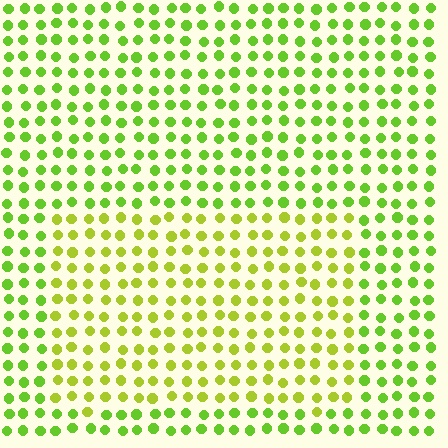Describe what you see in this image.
The image is filled with small lime elements in a uniform arrangement. A rectangle-shaped region is visible where the elements are tinted to a slightly different hue, forming a subtle color boundary.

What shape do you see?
I see a rectangle.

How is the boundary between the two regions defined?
The boundary is defined purely by a slight shift in hue (about 25 degrees). Spacing, size, and orientation are identical on both sides.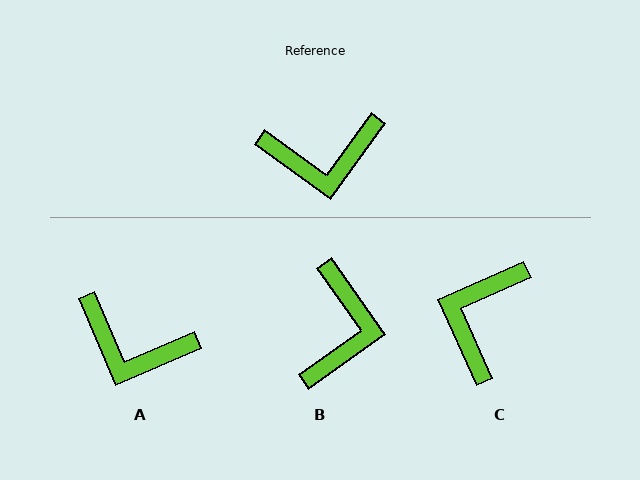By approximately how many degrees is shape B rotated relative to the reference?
Approximately 71 degrees counter-clockwise.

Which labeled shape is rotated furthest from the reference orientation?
C, about 120 degrees away.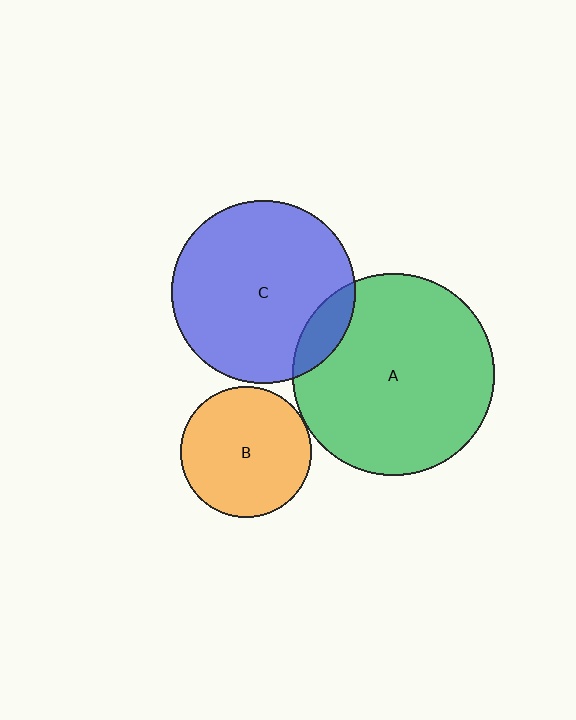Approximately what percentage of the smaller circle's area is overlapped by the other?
Approximately 10%.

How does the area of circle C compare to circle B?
Approximately 2.0 times.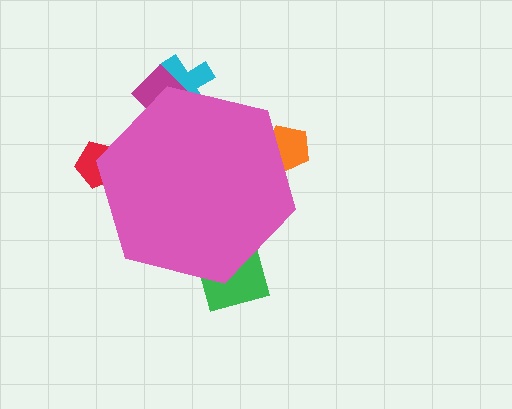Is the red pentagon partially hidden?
Yes, the red pentagon is partially hidden behind the pink hexagon.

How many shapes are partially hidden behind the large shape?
5 shapes are partially hidden.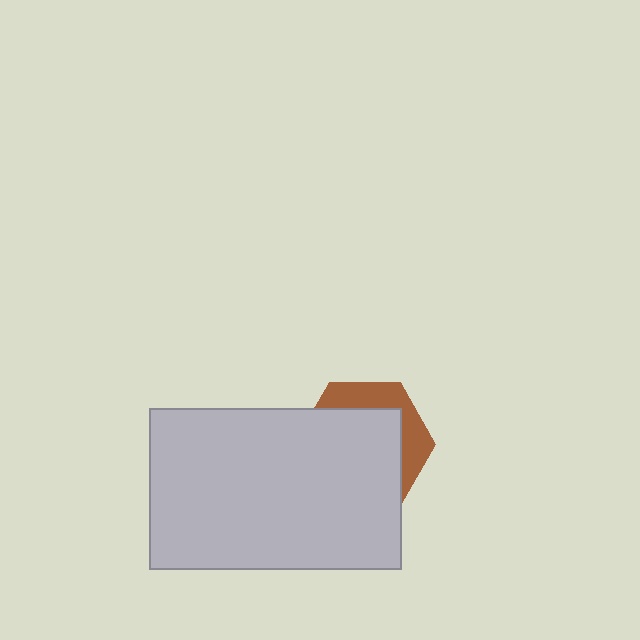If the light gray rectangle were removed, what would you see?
You would see the complete brown hexagon.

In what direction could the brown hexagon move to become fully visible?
The brown hexagon could move toward the upper-right. That would shift it out from behind the light gray rectangle entirely.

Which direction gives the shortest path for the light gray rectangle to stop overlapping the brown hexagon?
Moving toward the lower-left gives the shortest separation.